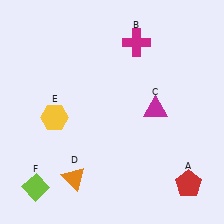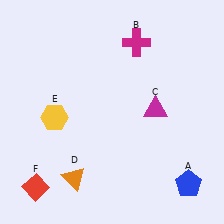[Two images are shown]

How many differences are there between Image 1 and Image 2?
There are 2 differences between the two images.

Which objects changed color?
A changed from red to blue. F changed from lime to red.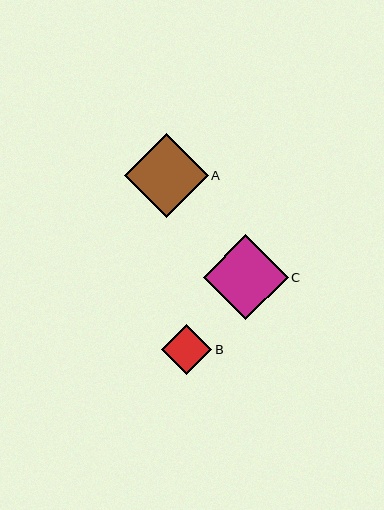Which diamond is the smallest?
Diamond B is the smallest with a size of approximately 50 pixels.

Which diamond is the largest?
Diamond C is the largest with a size of approximately 85 pixels.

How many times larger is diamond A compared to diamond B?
Diamond A is approximately 1.7 times the size of diamond B.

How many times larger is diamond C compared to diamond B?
Diamond C is approximately 1.7 times the size of diamond B.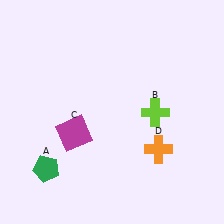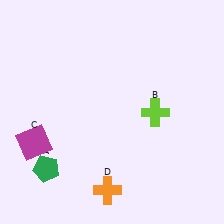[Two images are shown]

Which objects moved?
The objects that moved are: the magenta square (C), the orange cross (D).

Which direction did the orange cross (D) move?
The orange cross (D) moved left.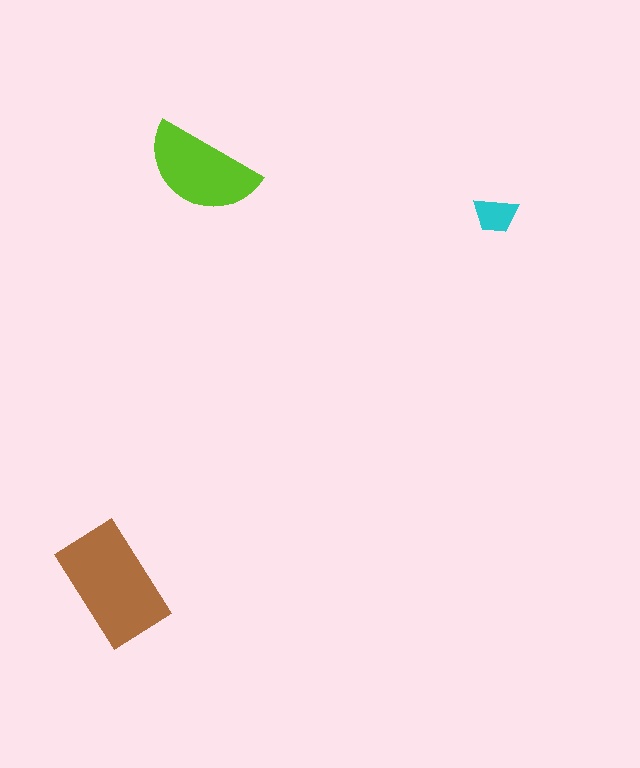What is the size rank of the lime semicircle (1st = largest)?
2nd.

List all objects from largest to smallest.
The brown rectangle, the lime semicircle, the cyan trapezoid.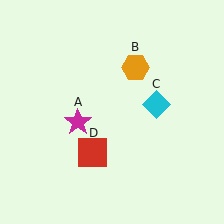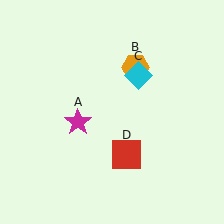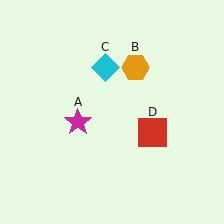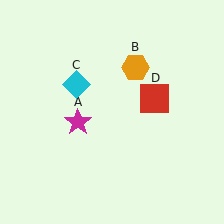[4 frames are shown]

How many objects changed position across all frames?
2 objects changed position: cyan diamond (object C), red square (object D).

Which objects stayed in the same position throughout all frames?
Magenta star (object A) and orange hexagon (object B) remained stationary.